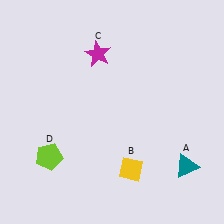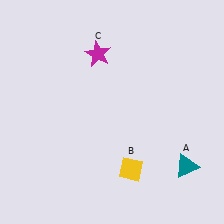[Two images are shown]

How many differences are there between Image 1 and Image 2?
There is 1 difference between the two images.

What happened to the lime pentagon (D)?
The lime pentagon (D) was removed in Image 2. It was in the bottom-left area of Image 1.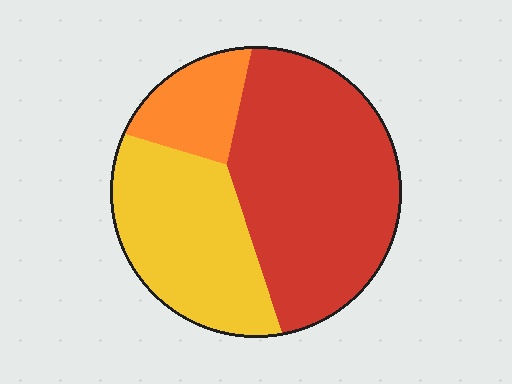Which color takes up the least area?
Orange, at roughly 15%.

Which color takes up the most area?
Red, at roughly 55%.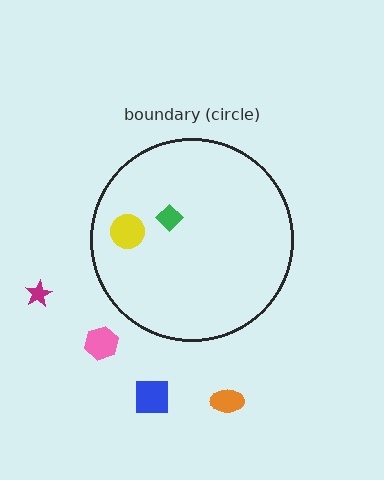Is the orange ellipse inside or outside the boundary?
Outside.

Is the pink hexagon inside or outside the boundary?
Outside.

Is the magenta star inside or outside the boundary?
Outside.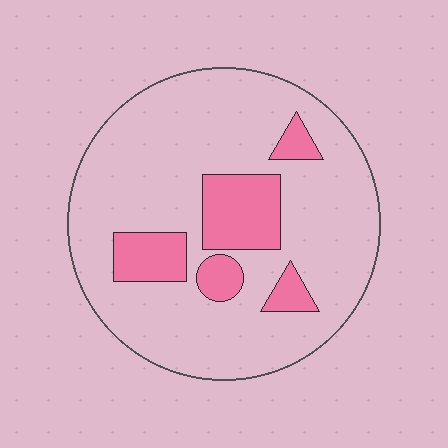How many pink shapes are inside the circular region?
5.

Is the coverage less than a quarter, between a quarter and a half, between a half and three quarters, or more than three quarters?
Less than a quarter.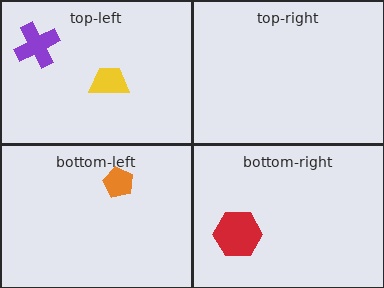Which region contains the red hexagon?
The bottom-right region.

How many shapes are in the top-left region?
2.